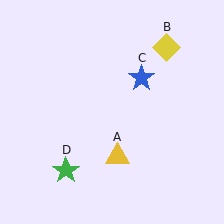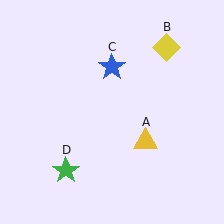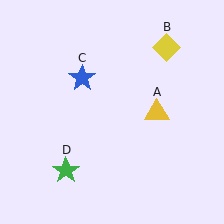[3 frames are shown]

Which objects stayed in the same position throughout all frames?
Yellow diamond (object B) and green star (object D) remained stationary.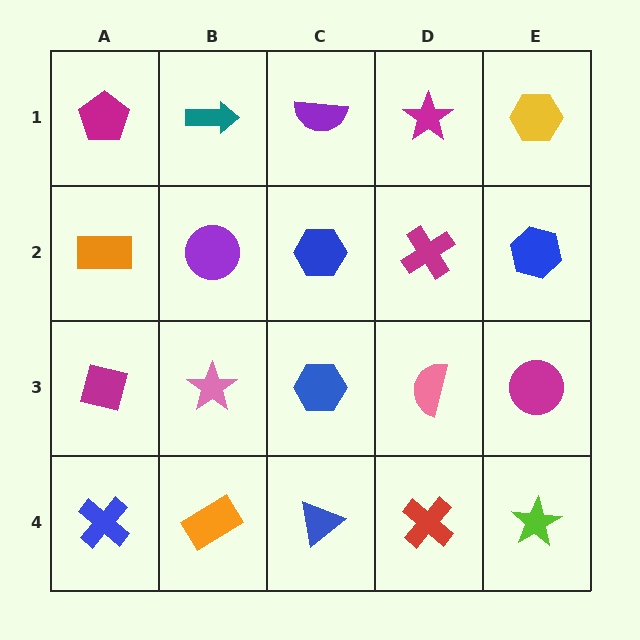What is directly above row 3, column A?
An orange rectangle.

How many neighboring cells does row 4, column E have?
2.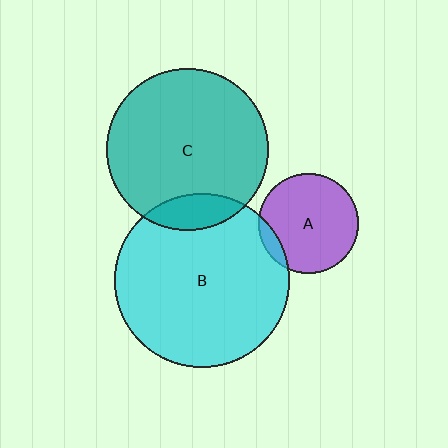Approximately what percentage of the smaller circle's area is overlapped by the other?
Approximately 10%.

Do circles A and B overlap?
Yes.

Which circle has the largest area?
Circle B (cyan).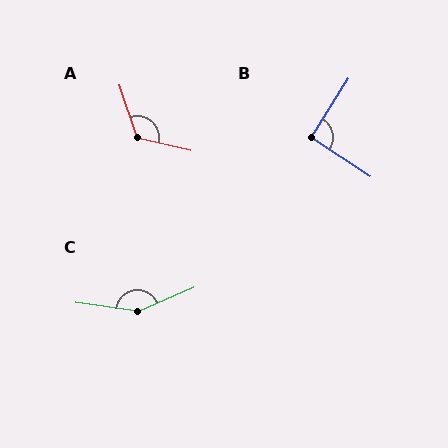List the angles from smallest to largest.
B (90°), A (122°), C (149°).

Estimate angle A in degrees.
Approximately 122 degrees.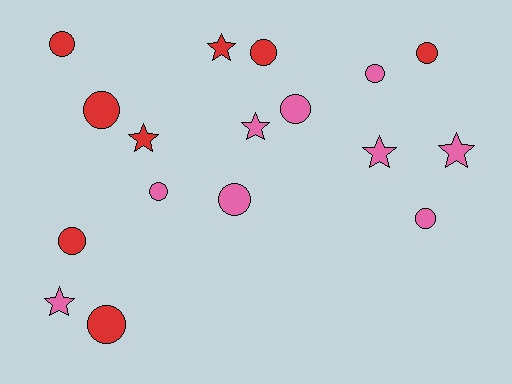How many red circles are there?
There are 6 red circles.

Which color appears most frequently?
Pink, with 9 objects.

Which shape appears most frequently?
Circle, with 11 objects.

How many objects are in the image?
There are 17 objects.